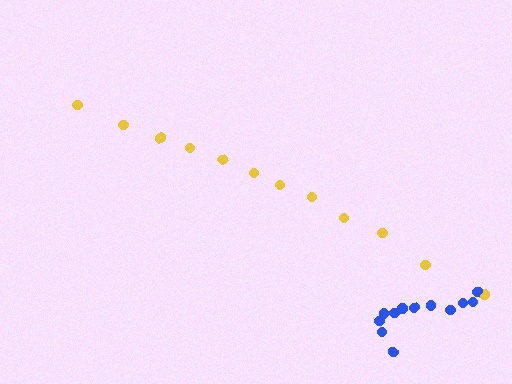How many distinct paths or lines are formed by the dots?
There are 2 distinct paths.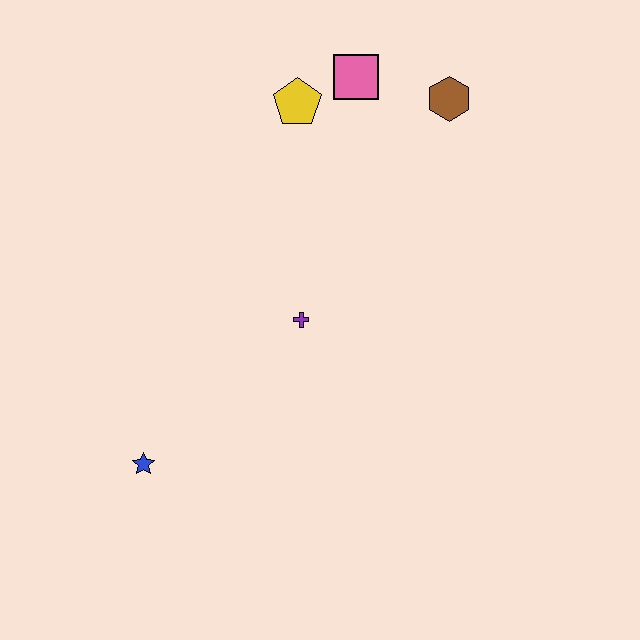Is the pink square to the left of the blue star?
No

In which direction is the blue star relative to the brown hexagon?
The blue star is below the brown hexagon.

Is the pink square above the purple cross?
Yes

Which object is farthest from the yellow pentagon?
The blue star is farthest from the yellow pentagon.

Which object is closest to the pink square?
The yellow pentagon is closest to the pink square.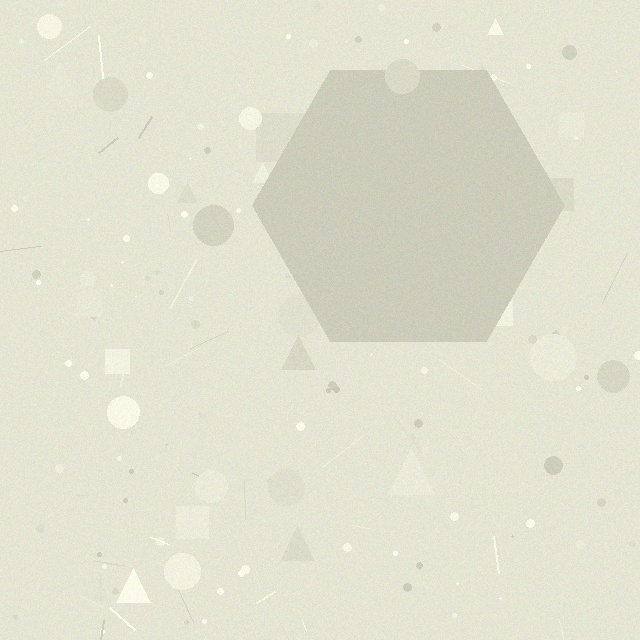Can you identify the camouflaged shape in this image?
The camouflaged shape is a hexagon.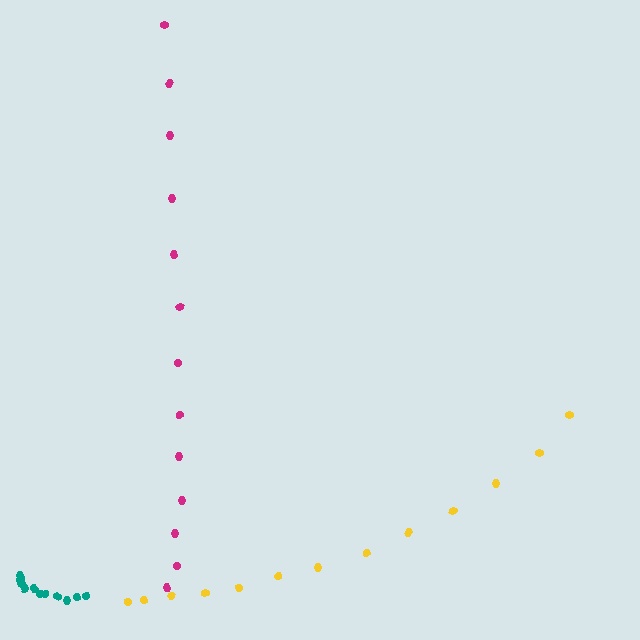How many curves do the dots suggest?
There are 3 distinct paths.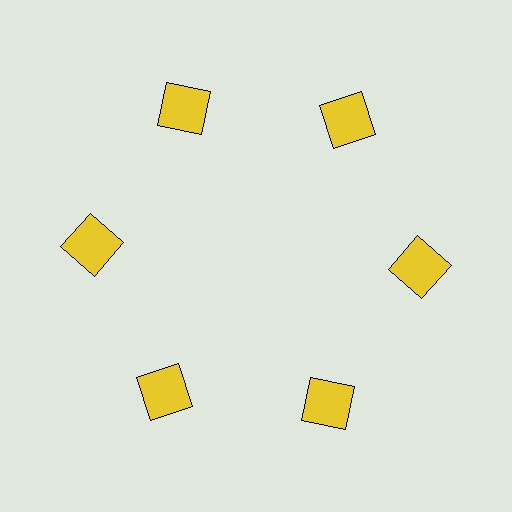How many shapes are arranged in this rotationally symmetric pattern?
There are 6 shapes, arranged in 6 groups of 1.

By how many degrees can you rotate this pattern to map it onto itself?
The pattern maps onto itself every 60 degrees of rotation.